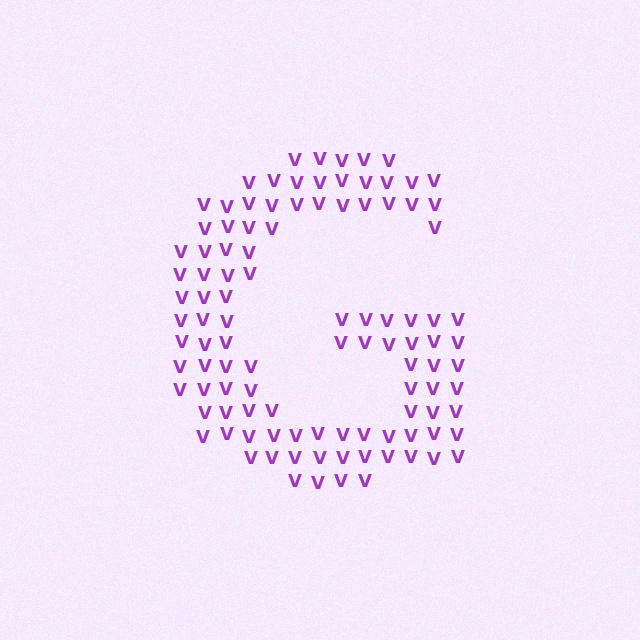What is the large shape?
The large shape is the letter G.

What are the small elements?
The small elements are letter V's.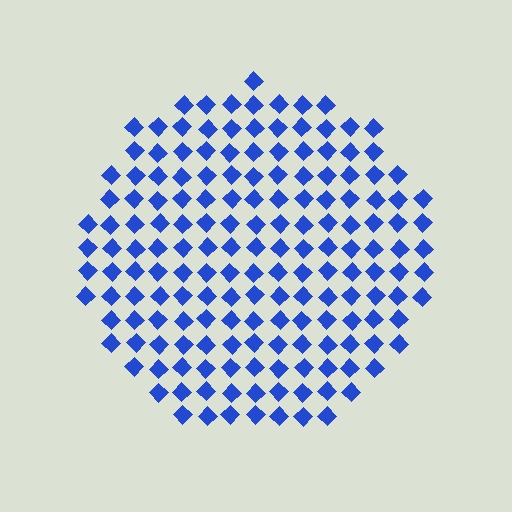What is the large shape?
The large shape is a circle.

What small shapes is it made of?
It is made of small diamonds.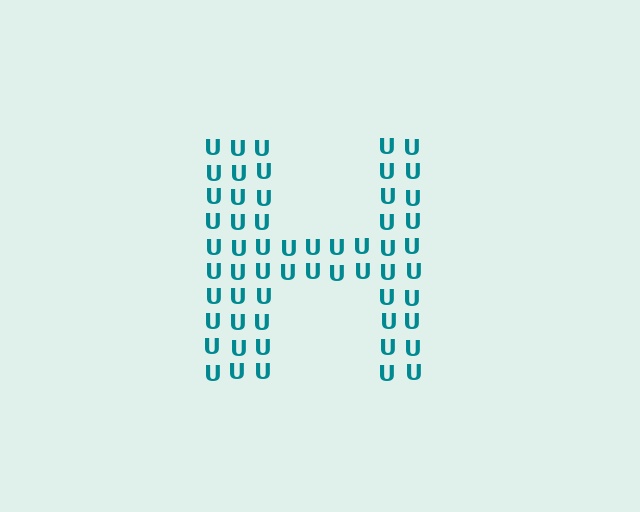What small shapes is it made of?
It is made of small letter U's.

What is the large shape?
The large shape is the letter H.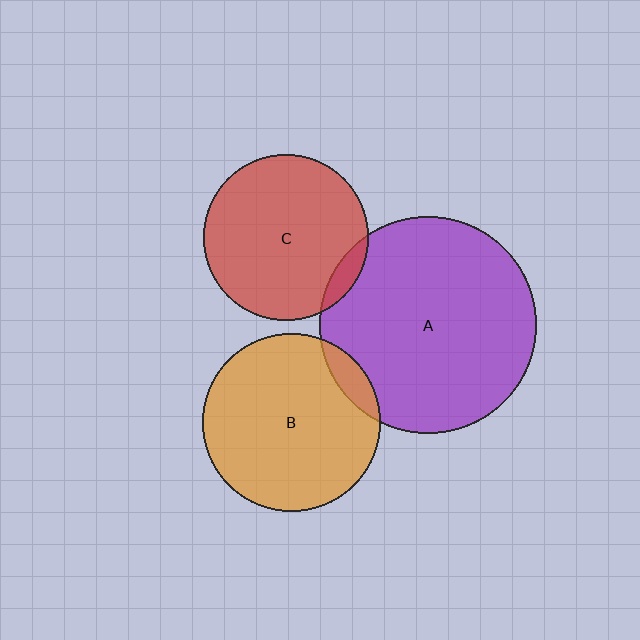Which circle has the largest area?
Circle A (purple).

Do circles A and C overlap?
Yes.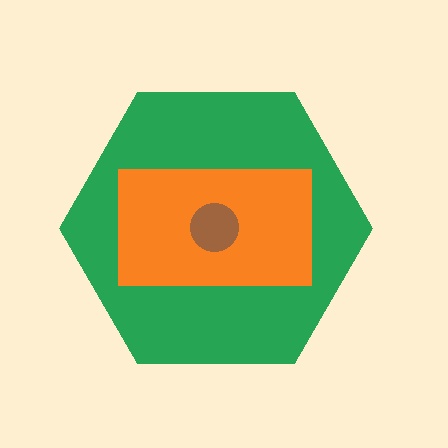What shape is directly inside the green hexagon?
The orange rectangle.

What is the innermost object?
The brown circle.